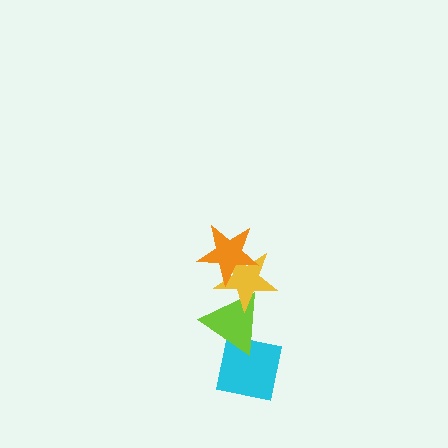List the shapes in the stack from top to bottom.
From top to bottom: the orange star, the yellow star, the lime triangle, the cyan square.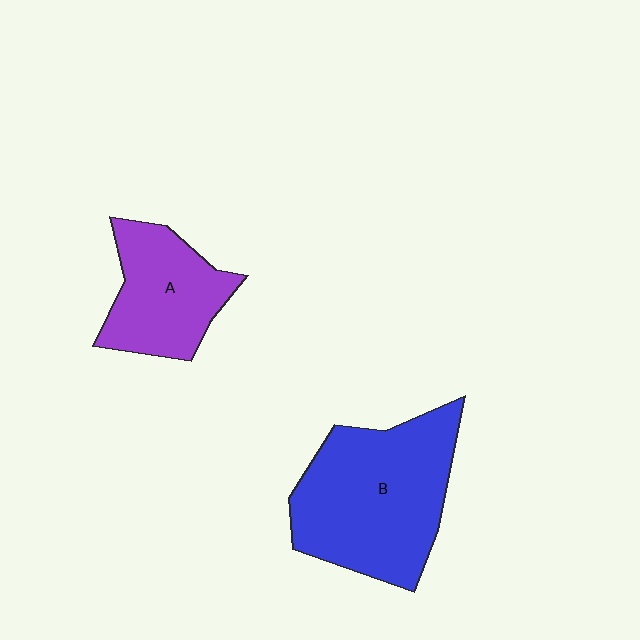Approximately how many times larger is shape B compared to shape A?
Approximately 1.7 times.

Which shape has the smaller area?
Shape A (purple).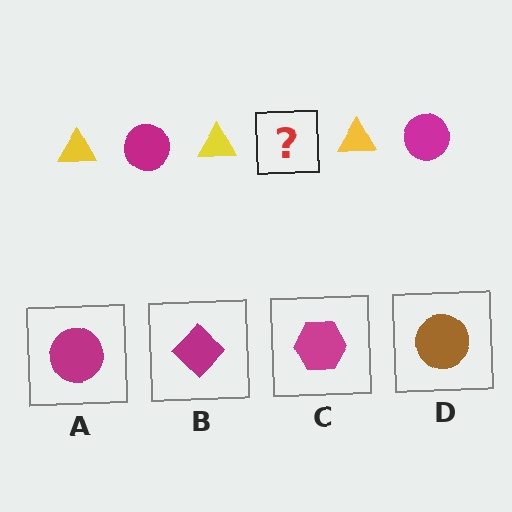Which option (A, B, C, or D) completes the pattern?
A.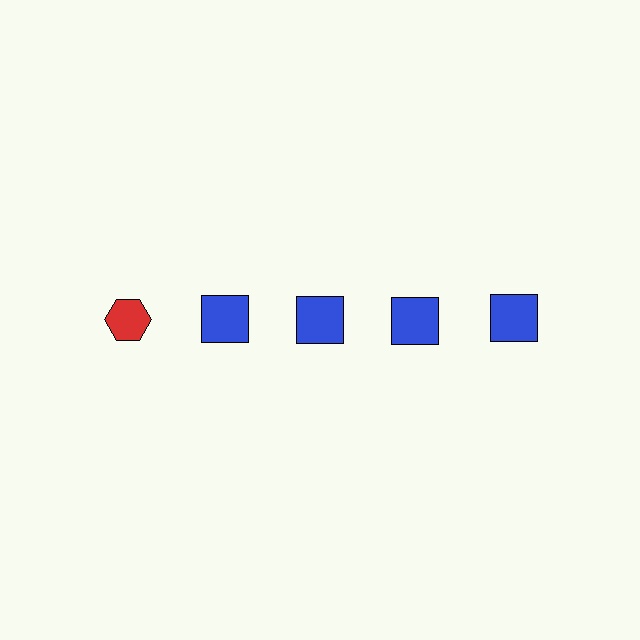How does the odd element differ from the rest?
It differs in both color (red instead of blue) and shape (hexagon instead of square).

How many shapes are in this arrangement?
There are 5 shapes arranged in a grid pattern.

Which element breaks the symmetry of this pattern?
The red hexagon in the top row, leftmost column breaks the symmetry. All other shapes are blue squares.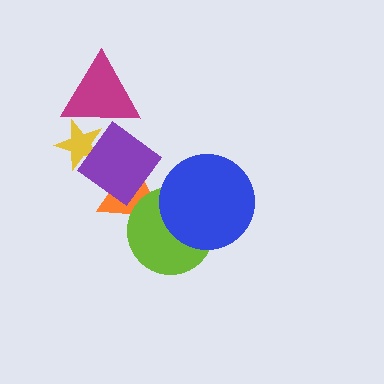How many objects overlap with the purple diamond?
2 objects overlap with the purple diamond.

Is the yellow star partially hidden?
Yes, it is partially covered by another shape.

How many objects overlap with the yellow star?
2 objects overlap with the yellow star.